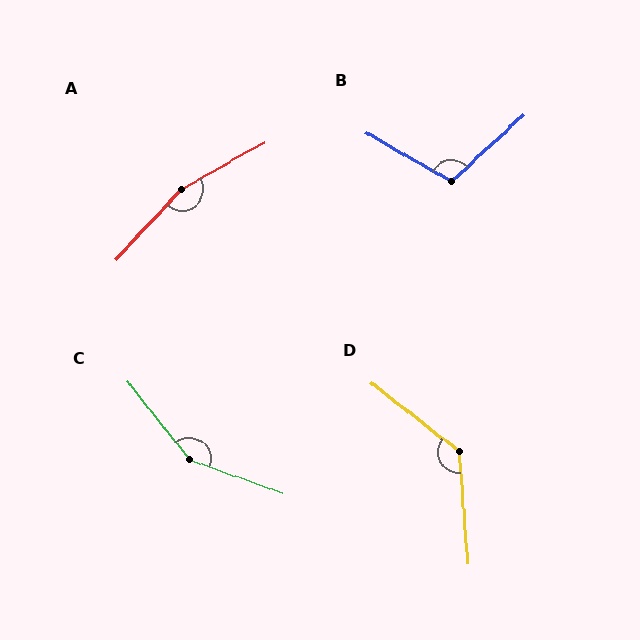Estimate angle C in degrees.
Approximately 149 degrees.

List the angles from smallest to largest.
B (108°), D (132°), C (149°), A (162°).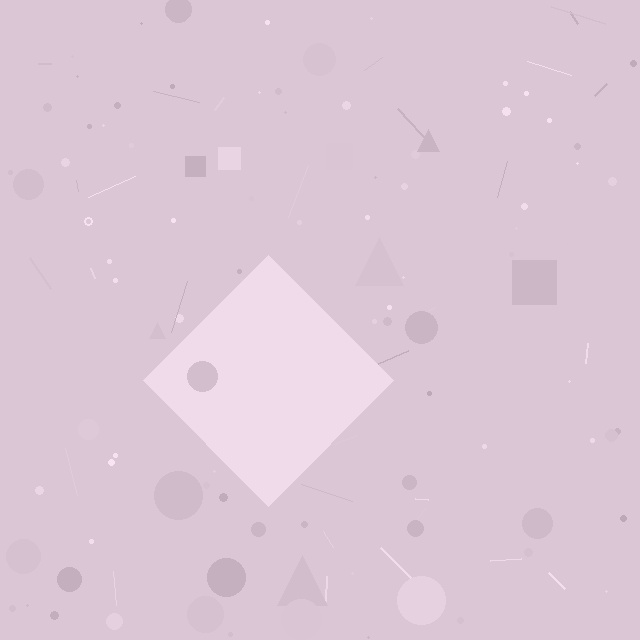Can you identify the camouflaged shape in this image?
The camouflaged shape is a diamond.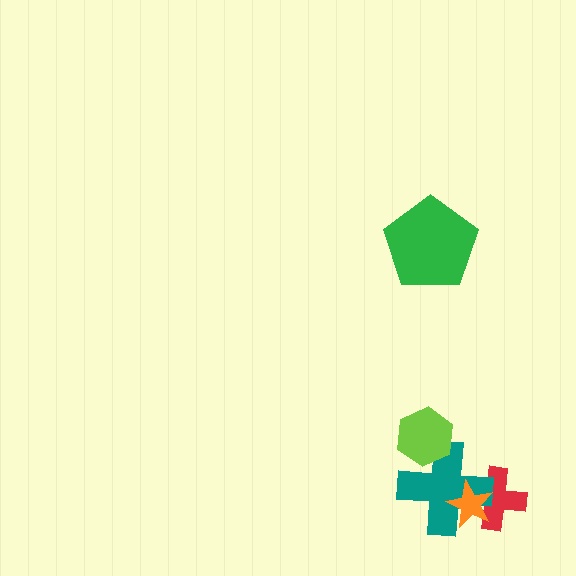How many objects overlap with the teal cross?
3 objects overlap with the teal cross.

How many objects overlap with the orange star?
2 objects overlap with the orange star.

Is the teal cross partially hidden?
Yes, it is partially covered by another shape.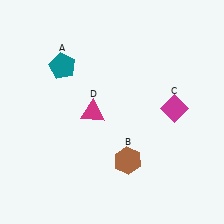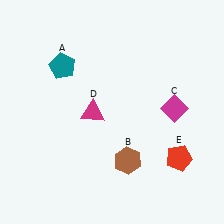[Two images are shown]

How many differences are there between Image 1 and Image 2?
There is 1 difference between the two images.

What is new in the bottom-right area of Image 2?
A red pentagon (E) was added in the bottom-right area of Image 2.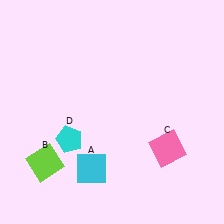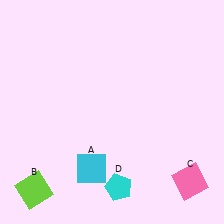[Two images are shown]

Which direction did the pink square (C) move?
The pink square (C) moved down.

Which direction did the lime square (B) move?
The lime square (B) moved down.